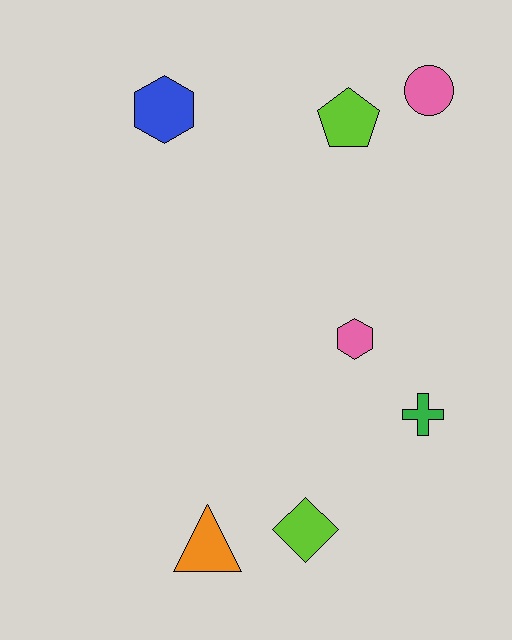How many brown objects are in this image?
There are no brown objects.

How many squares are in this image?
There are no squares.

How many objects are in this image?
There are 7 objects.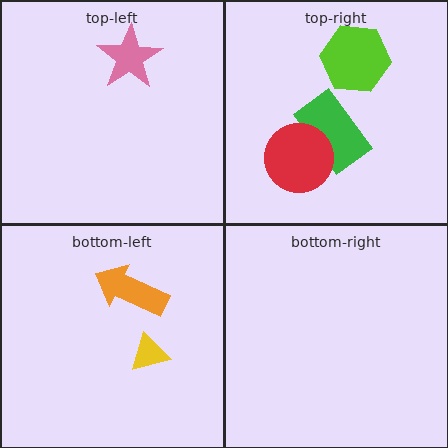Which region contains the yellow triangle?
The bottom-left region.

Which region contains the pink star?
The top-left region.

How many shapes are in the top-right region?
3.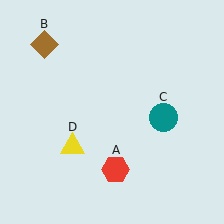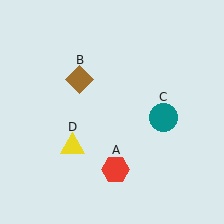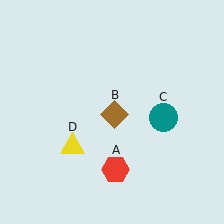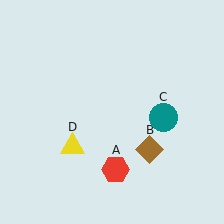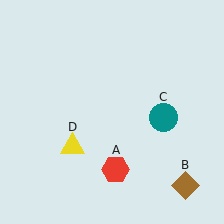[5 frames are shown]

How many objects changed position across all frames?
1 object changed position: brown diamond (object B).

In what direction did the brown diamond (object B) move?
The brown diamond (object B) moved down and to the right.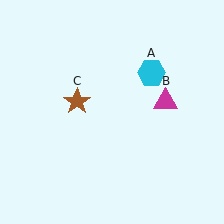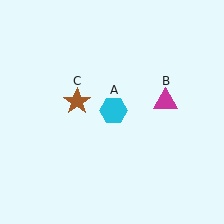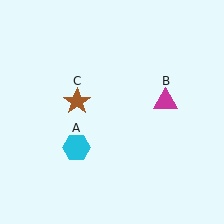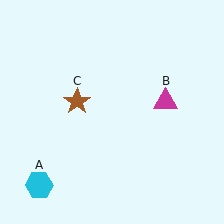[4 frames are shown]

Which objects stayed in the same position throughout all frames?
Magenta triangle (object B) and brown star (object C) remained stationary.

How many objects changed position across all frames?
1 object changed position: cyan hexagon (object A).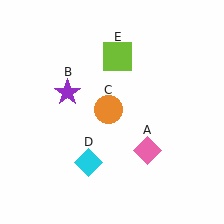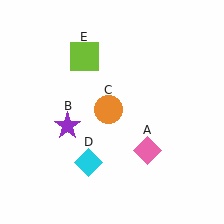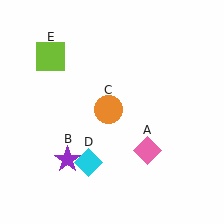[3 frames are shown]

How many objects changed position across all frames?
2 objects changed position: purple star (object B), lime square (object E).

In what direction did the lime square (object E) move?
The lime square (object E) moved left.